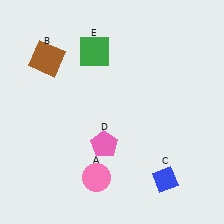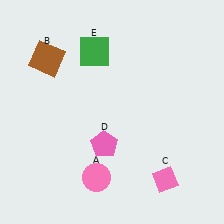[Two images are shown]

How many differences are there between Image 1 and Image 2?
There is 1 difference between the two images.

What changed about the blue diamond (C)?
In Image 1, C is blue. In Image 2, it changed to pink.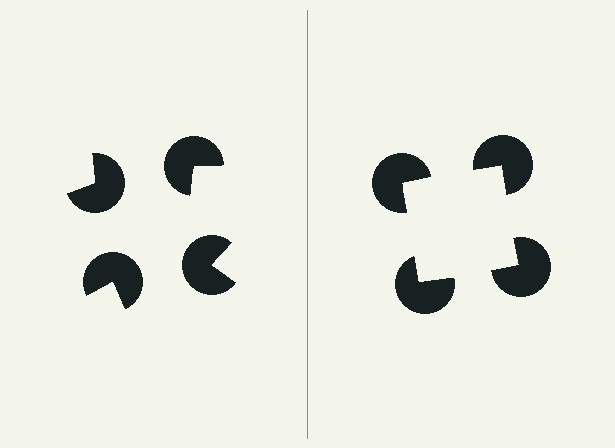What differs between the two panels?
The pac-man discs are positioned identically on both sides; only the wedge orientations differ. On the right they align to a square; on the left they are misaligned.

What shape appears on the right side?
An illusory square.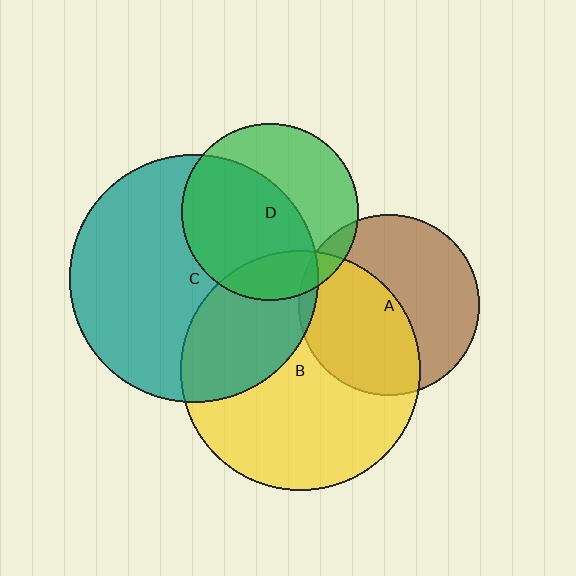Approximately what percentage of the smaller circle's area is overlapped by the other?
Approximately 5%.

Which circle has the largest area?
Circle C (teal).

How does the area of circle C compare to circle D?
Approximately 2.0 times.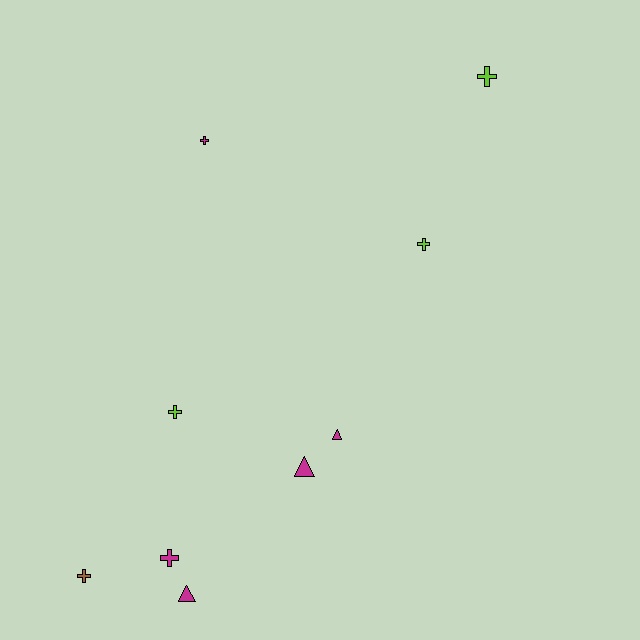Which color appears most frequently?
Magenta, with 5 objects.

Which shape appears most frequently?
Cross, with 6 objects.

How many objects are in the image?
There are 9 objects.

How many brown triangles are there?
There are no brown triangles.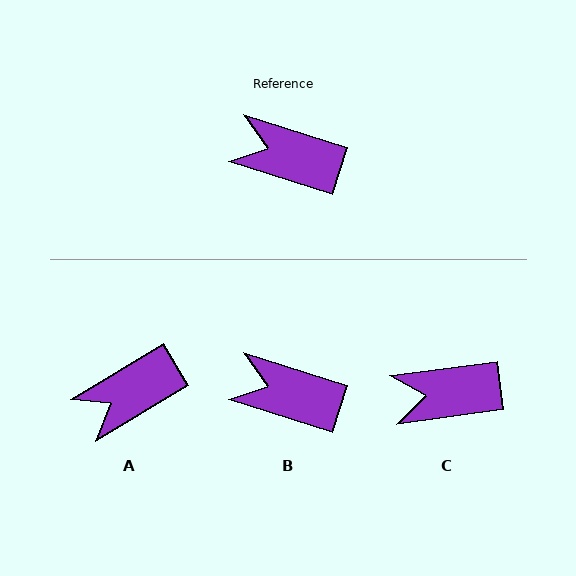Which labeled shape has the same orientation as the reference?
B.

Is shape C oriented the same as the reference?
No, it is off by about 25 degrees.